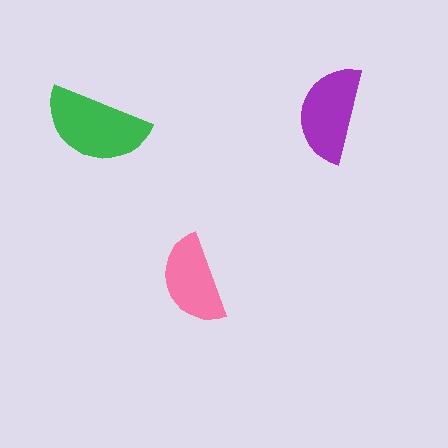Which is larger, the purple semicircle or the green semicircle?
The green one.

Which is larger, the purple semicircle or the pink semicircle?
The purple one.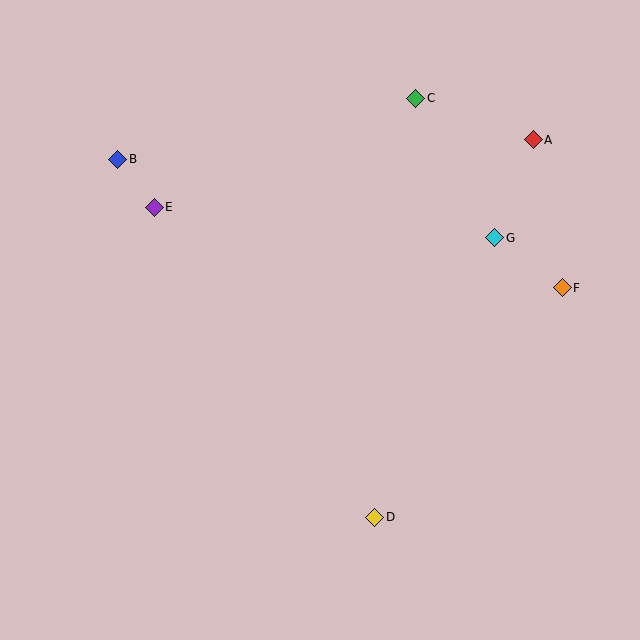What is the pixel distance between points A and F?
The distance between A and F is 151 pixels.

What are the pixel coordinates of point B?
Point B is at (118, 159).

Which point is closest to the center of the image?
Point G at (495, 238) is closest to the center.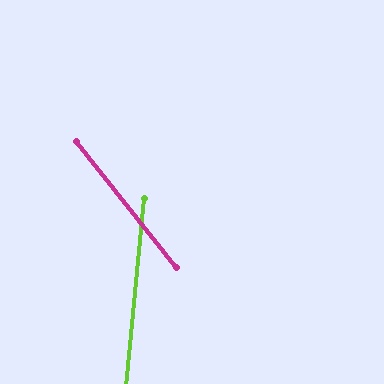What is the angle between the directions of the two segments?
Approximately 44 degrees.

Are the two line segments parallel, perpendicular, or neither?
Neither parallel nor perpendicular — they differ by about 44°.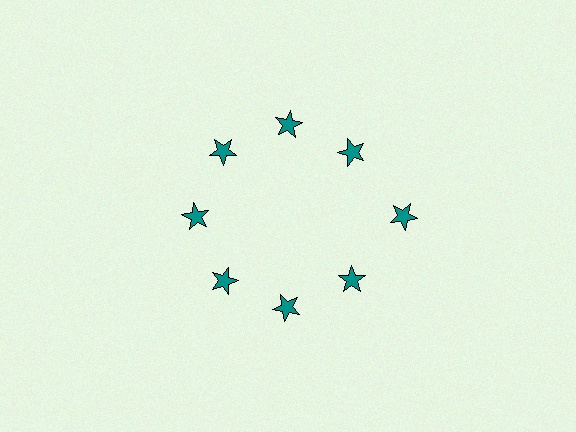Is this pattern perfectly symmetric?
No. The 8 teal stars are arranged in a ring, but one element near the 3 o'clock position is pushed outward from the center, breaking the 8-fold rotational symmetry.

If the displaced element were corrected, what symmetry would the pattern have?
It would have 8-fold rotational symmetry — the pattern would map onto itself every 45 degrees.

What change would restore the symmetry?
The symmetry would be restored by moving it inward, back onto the ring so that all 8 stars sit at equal angles and equal distance from the center.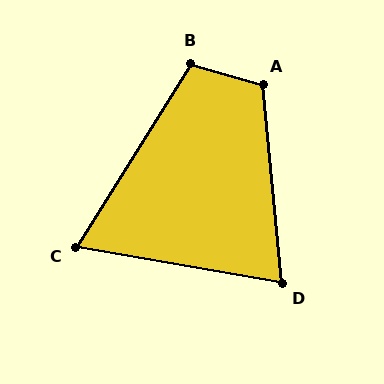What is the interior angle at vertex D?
Approximately 75 degrees (acute).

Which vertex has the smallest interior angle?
C, at approximately 68 degrees.